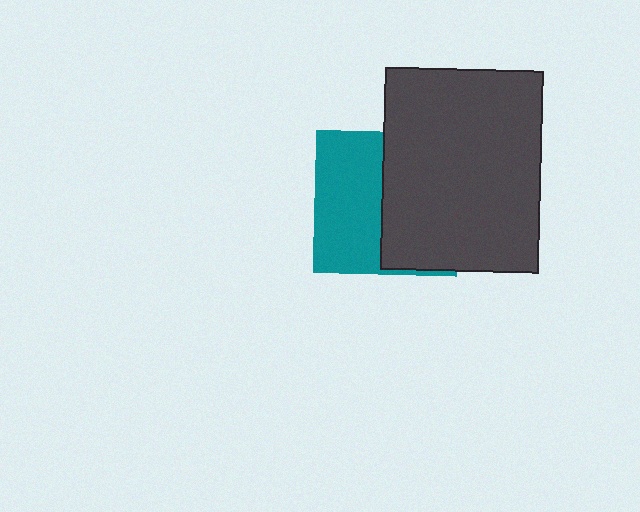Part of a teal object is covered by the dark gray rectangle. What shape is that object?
It is a square.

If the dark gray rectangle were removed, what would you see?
You would see the complete teal square.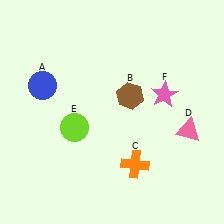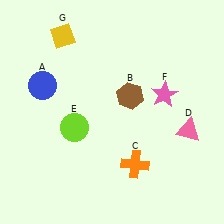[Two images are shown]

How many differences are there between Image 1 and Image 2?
There is 1 difference between the two images.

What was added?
A yellow diamond (G) was added in Image 2.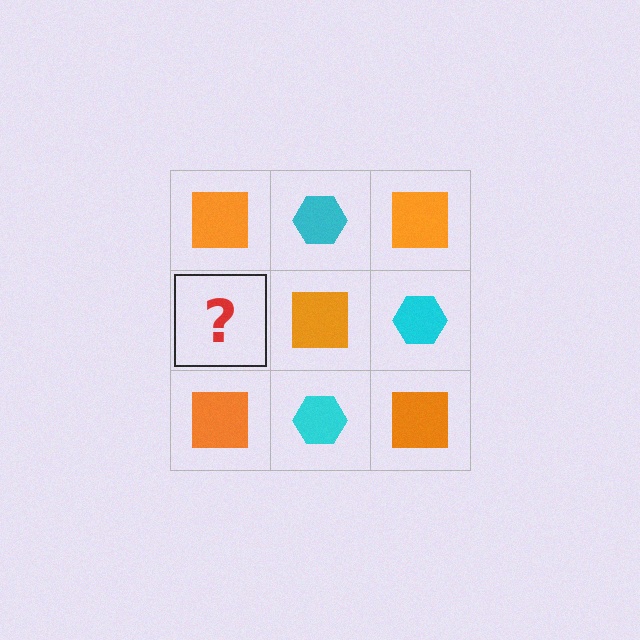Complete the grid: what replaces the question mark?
The question mark should be replaced with a cyan hexagon.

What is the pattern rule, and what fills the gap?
The rule is that it alternates orange square and cyan hexagon in a checkerboard pattern. The gap should be filled with a cyan hexagon.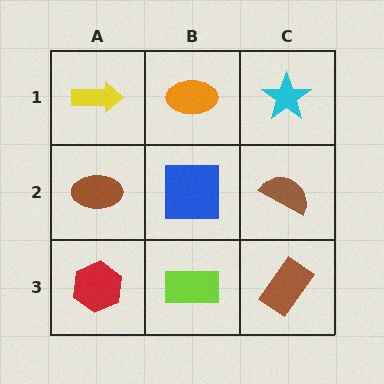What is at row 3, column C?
A brown rectangle.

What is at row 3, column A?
A red hexagon.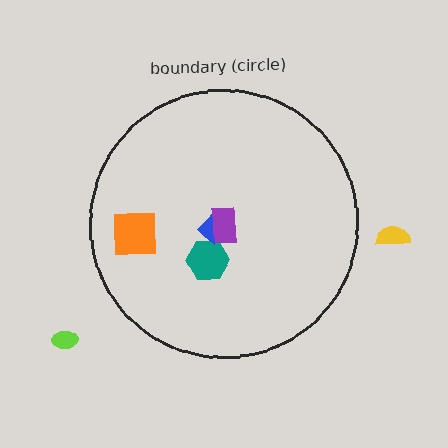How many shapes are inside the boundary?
4 inside, 2 outside.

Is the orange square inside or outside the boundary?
Inside.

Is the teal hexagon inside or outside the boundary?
Inside.